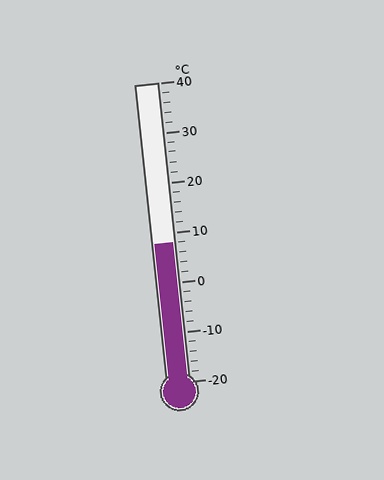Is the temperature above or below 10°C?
The temperature is below 10°C.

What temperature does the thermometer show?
The thermometer shows approximately 8°C.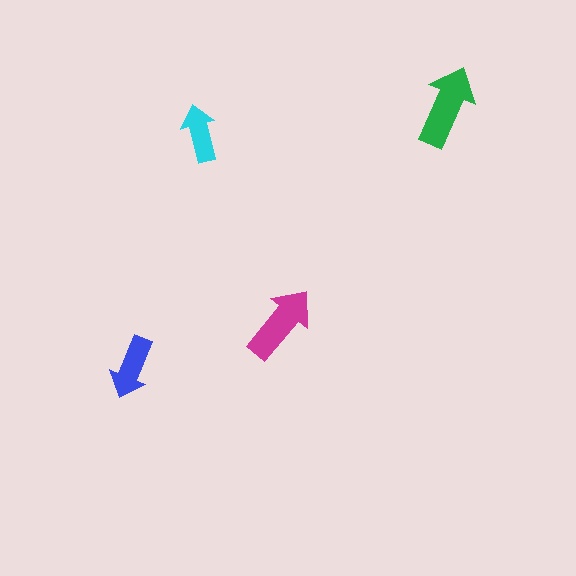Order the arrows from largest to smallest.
the green one, the magenta one, the blue one, the cyan one.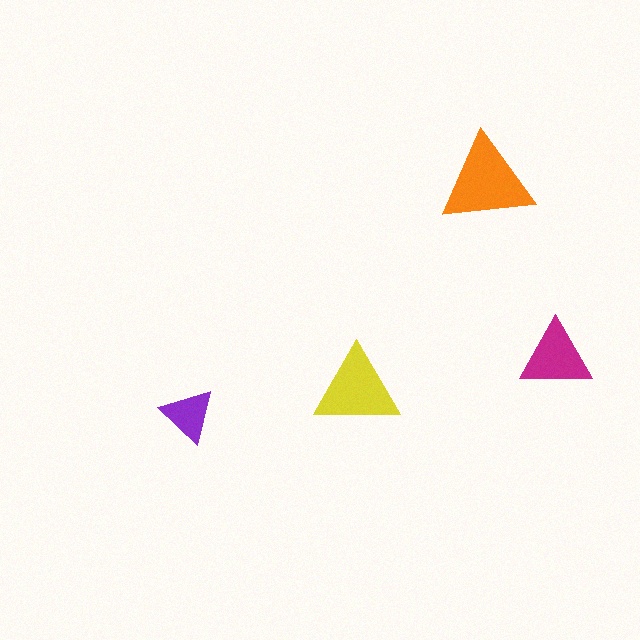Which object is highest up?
The orange triangle is topmost.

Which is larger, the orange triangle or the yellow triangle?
The orange one.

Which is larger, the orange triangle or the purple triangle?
The orange one.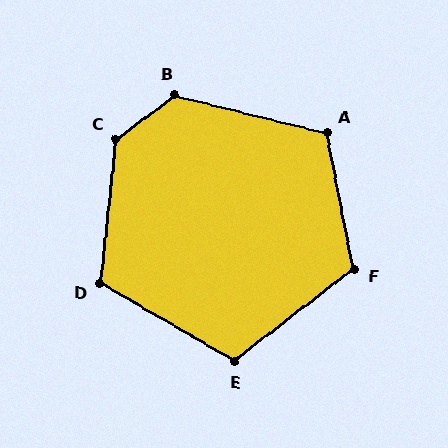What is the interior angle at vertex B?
Approximately 130 degrees (obtuse).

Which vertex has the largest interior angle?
C, at approximately 133 degrees.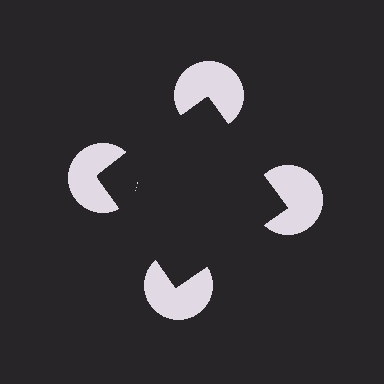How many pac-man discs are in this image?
There are 4 — one at each vertex of the illusory square.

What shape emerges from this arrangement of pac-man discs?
An illusory square — its edges are inferred from the aligned wedge cuts in the pac-man discs, not physically drawn.